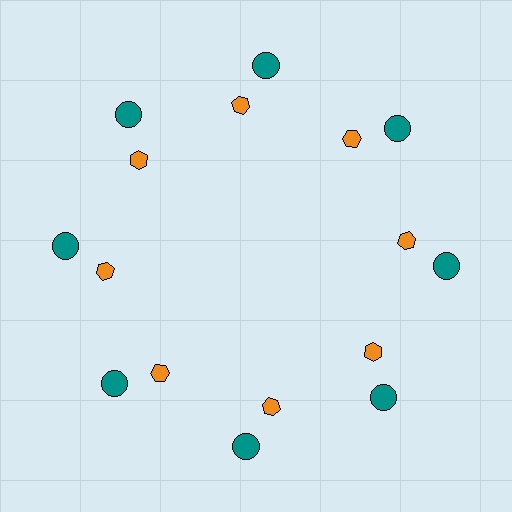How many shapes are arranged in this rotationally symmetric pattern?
There are 16 shapes, arranged in 8 groups of 2.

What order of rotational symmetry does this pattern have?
This pattern has 8-fold rotational symmetry.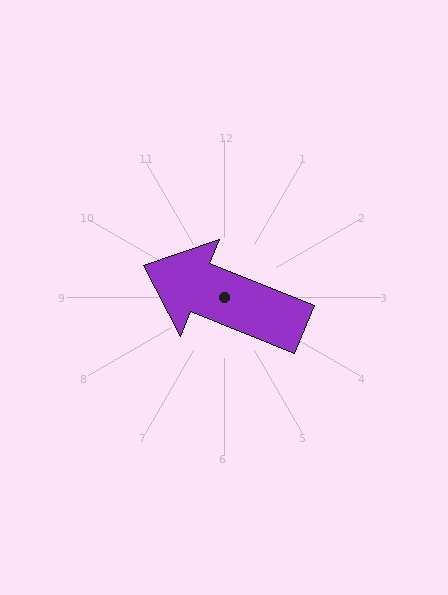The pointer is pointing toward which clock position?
Roughly 10 o'clock.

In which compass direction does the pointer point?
West.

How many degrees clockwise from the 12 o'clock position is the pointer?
Approximately 292 degrees.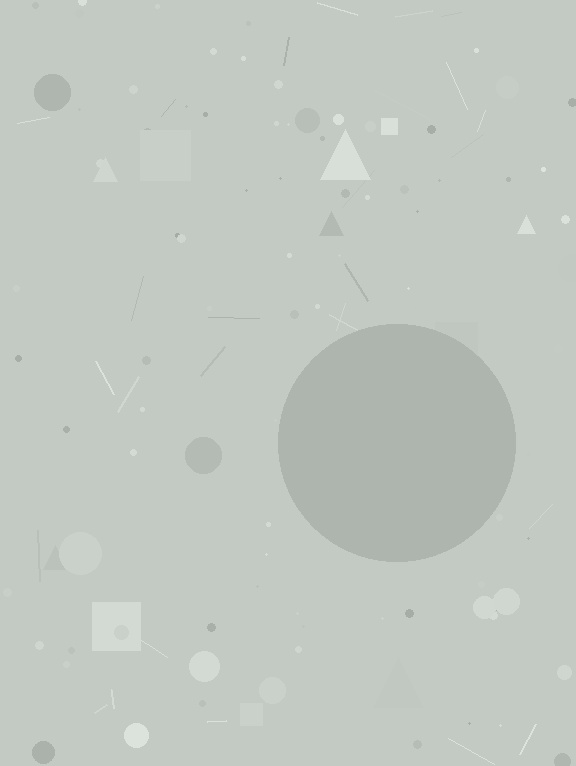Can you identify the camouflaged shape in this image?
The camouflaged shape is a circle.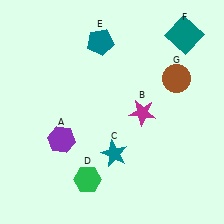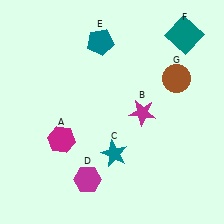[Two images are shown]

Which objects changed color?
A changed from purple to magenta. D changed from green to magenta.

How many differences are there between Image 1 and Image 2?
There are 2 differences between the two images.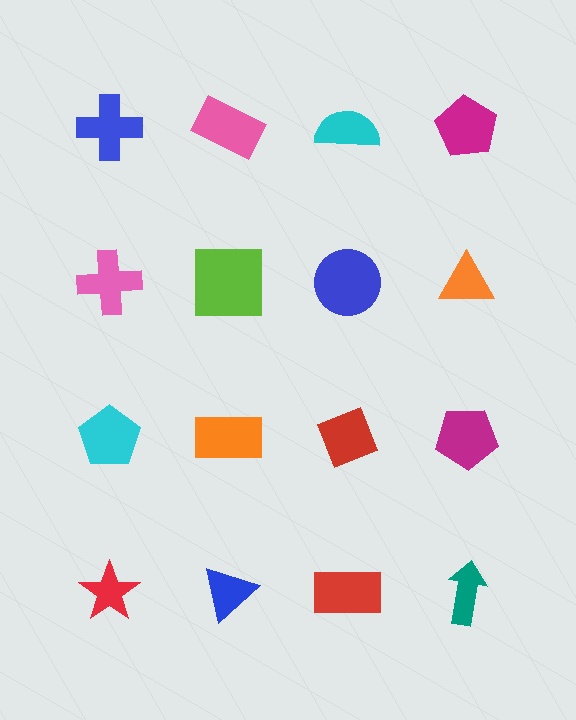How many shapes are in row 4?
4 shapes.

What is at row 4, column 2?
A blue triangle.